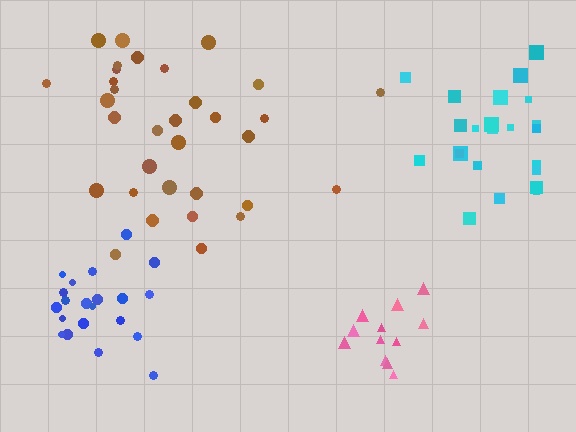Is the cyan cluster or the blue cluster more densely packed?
Blue.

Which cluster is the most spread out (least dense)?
Cyan.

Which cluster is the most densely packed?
Blue.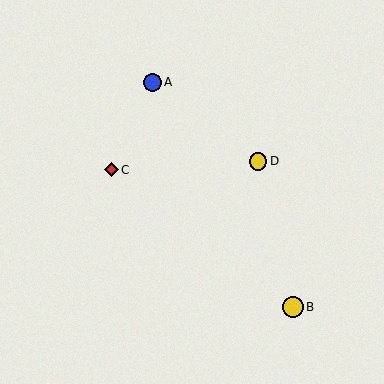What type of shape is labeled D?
Shape D is a yellow circle.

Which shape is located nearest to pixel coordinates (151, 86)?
The blue circle (labeled A) at (152, 82) is nearest to that location.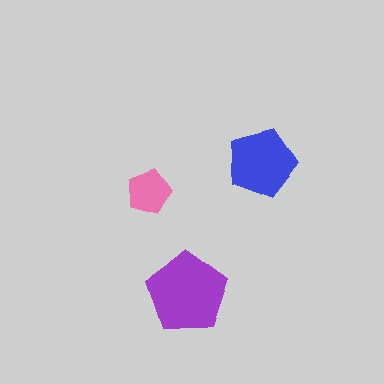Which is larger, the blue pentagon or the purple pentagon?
The purple one.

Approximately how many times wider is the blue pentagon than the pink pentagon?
About 1.5 times wider.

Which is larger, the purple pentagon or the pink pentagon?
The purple one.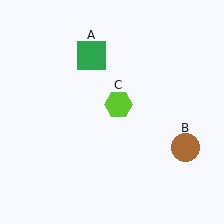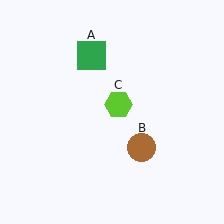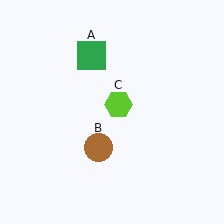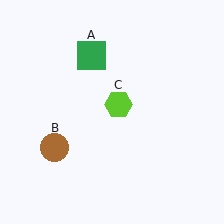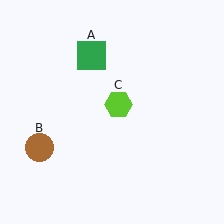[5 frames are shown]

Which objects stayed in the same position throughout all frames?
Green square (object A) and lime hexagon (object C) remained stationary.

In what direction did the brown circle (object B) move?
The brown circle (object B) moved left.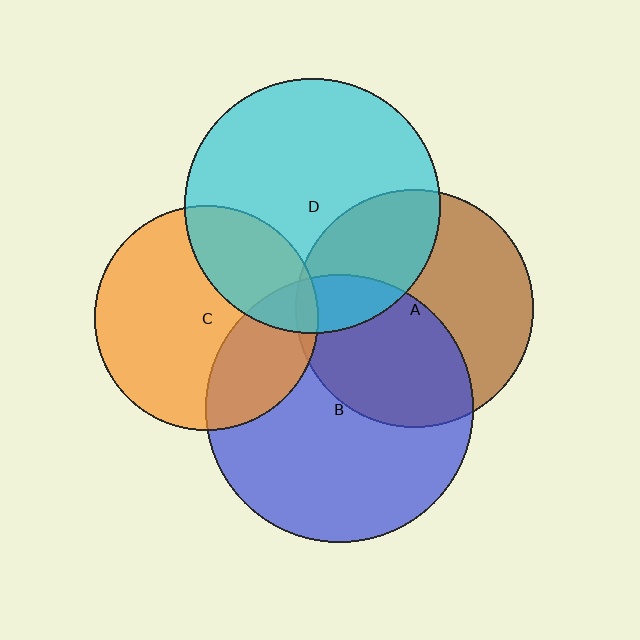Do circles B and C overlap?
Yes.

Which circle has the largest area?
Circle B (blue).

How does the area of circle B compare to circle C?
Approximately 1.4 times.